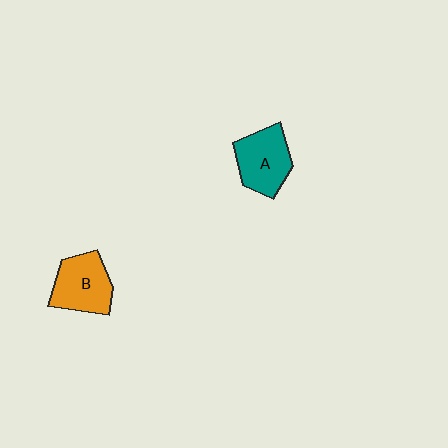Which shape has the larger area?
Shape B (orange).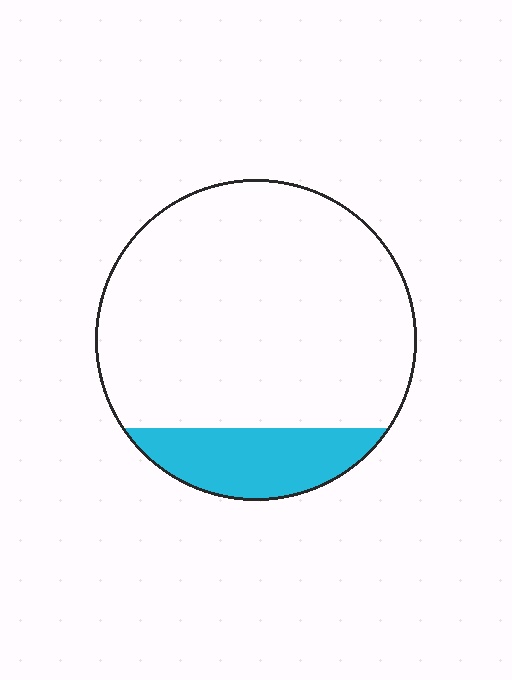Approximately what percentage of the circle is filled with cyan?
Approximately 15%.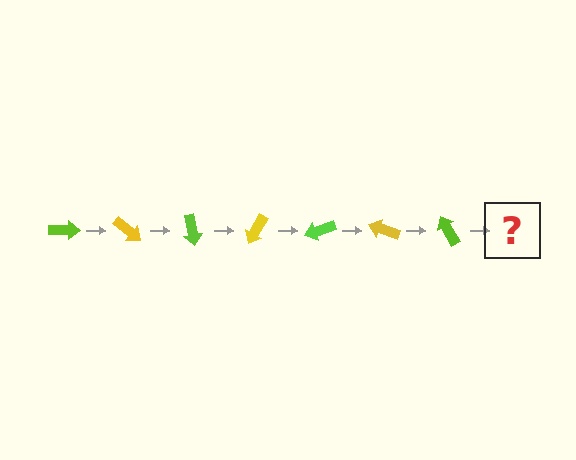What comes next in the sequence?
The next element should be a yellow arrow, rotated 280 degrees from the start.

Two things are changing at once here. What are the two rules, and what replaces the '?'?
The two rules are that it rotates 40 degrees each step and the color cycles through lime and yellow. The '?' should be a yellow arrow, rotated 280 degrees from the start.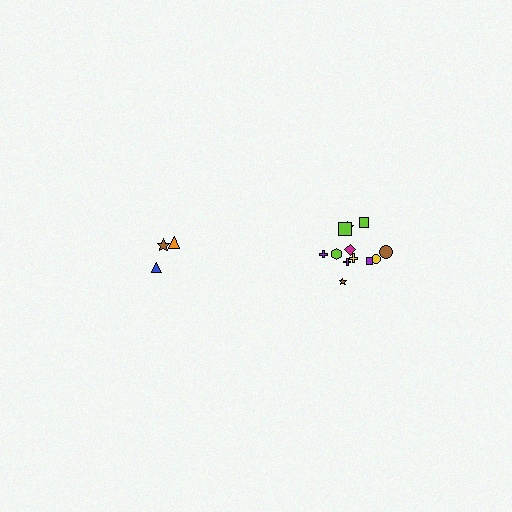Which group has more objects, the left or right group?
The right group.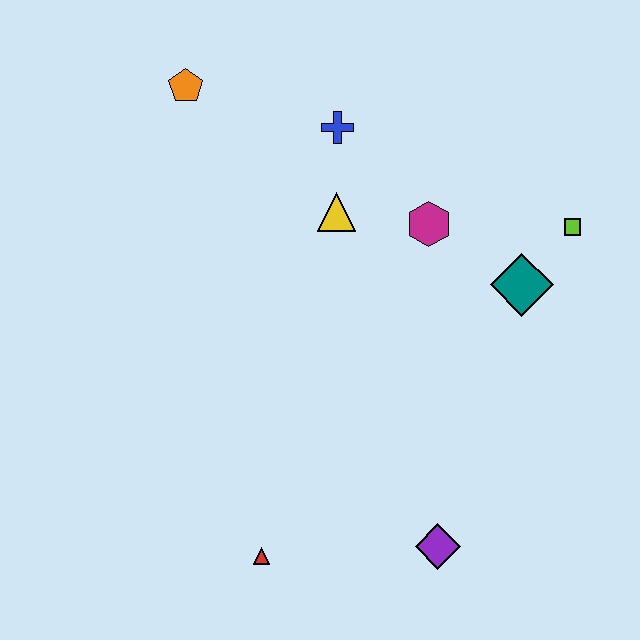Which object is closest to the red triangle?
The purple diamond is closest to the red triangle.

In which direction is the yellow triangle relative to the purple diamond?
The yellow triangle is above the purple diamond.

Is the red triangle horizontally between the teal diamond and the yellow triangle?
No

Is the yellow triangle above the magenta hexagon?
Yes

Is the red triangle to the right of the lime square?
No